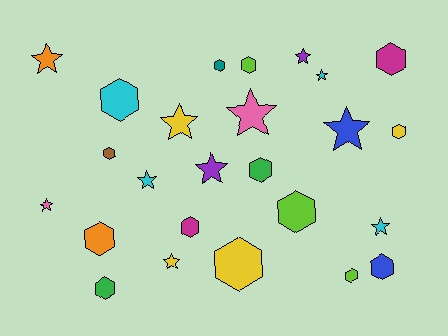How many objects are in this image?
There are 25 objects.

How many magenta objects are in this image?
There are 2 magenta objects.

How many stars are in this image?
There are 11 stars.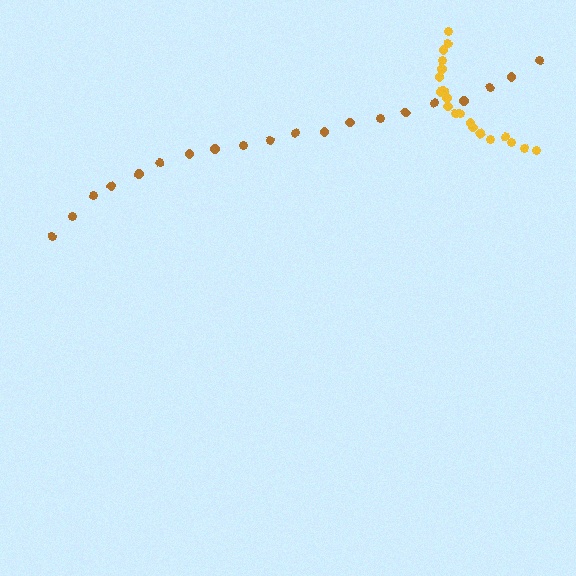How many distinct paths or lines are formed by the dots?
There are 2 distinct paths.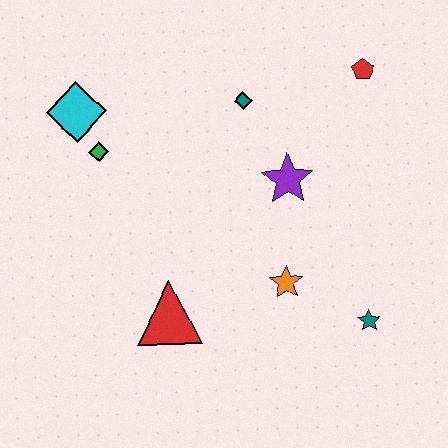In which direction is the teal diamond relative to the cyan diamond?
The teal diamond is to the right of the cyan diamond.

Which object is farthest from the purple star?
The cyan diamond is farthest from the purple star.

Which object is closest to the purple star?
The teal diamond is closest to the purple star.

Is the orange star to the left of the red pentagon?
Yes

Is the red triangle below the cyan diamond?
Yes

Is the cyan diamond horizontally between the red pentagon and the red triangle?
No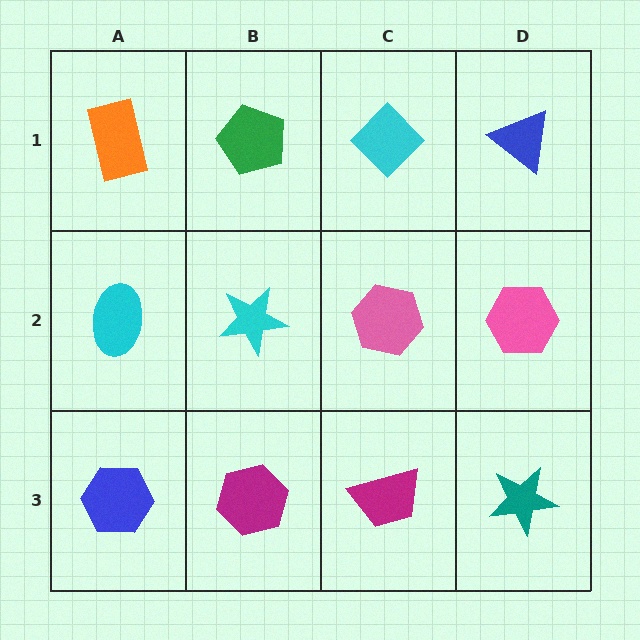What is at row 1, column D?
A blue triangle.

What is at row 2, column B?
A cyan star.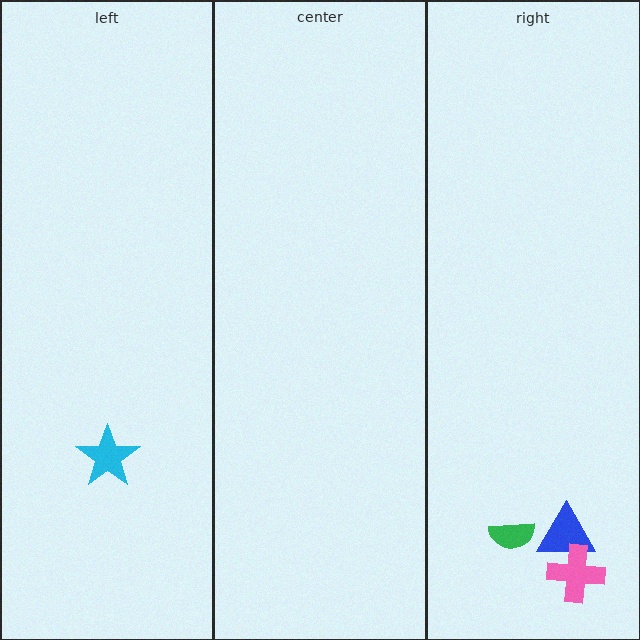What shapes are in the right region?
The blue triangle, the green semicircle, the pink cross.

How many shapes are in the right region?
3.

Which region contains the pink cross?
The right region.